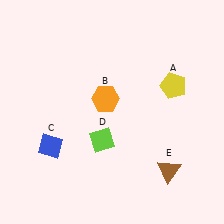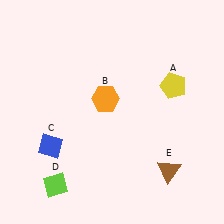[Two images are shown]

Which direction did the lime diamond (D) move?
The lime diamond (D) moved left.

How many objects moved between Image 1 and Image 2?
1 object moved between the two images.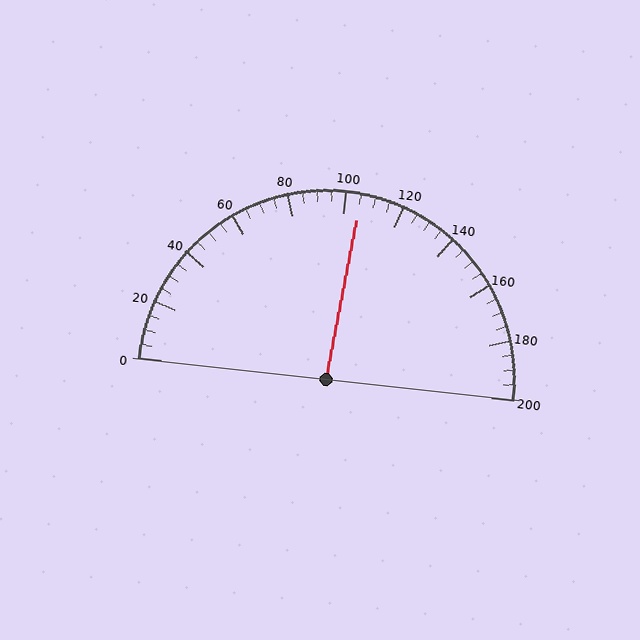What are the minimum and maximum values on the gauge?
The gauge ranges from 0 to 200.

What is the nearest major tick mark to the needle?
The nearest major tick mark is 100.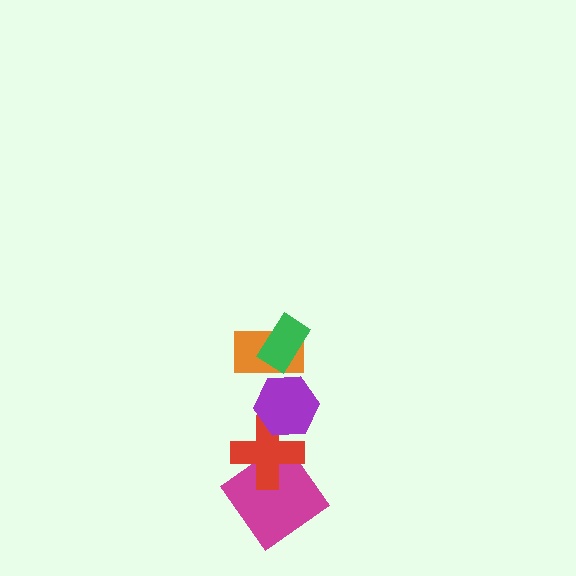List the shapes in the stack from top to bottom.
From top to bottom: the green rectangle, the orange rectangle, the purple hexagon, the red cross, the magenta diamond.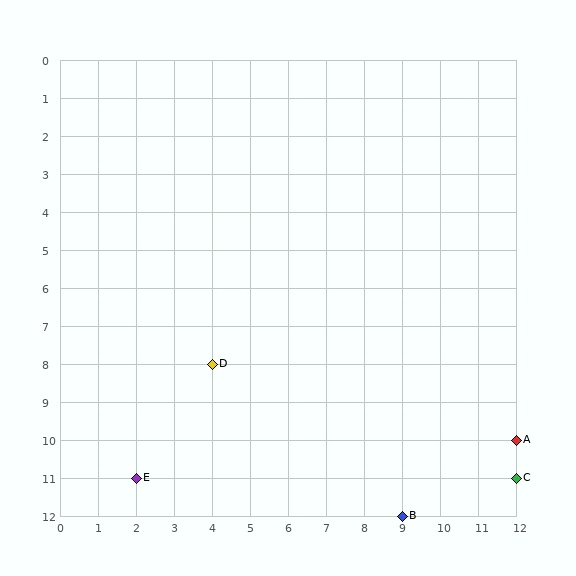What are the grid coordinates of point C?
Point C is at grid coordinates (12, 11).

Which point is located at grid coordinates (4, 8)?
Point D is at (4, 8).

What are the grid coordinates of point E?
Point E is at grid coordinates (2, 11).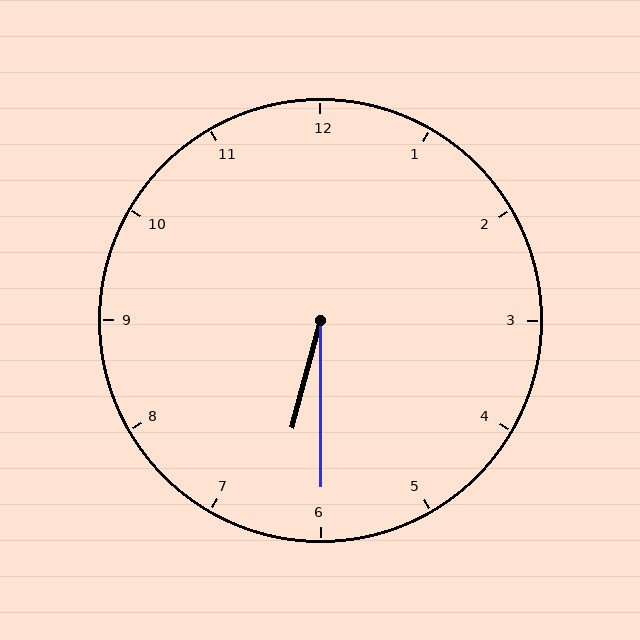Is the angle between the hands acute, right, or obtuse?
It is acute.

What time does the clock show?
6:30.